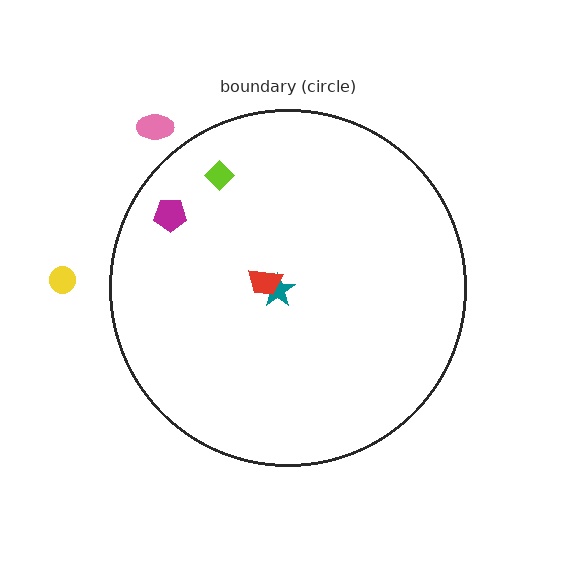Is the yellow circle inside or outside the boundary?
Outside.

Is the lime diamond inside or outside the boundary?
Inside.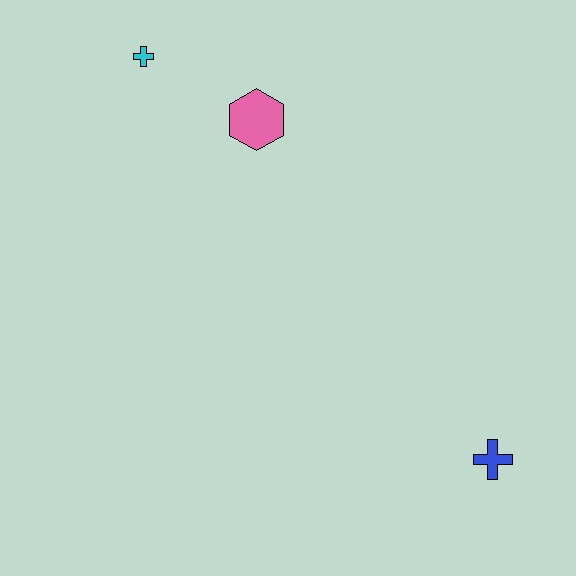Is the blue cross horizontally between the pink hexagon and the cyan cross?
No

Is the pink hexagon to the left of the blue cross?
Yes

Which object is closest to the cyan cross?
The pink hexagon is closest to the cyan cross.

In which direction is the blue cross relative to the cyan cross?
The blue cross is below the cyan cross.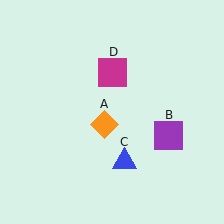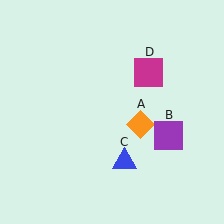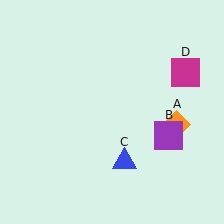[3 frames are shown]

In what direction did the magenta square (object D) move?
The magenta square (object D) moved right.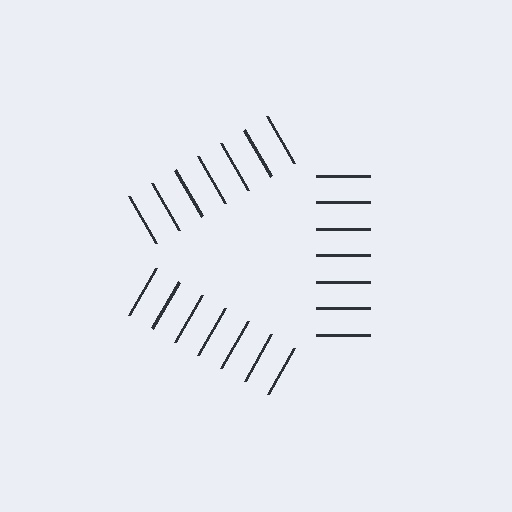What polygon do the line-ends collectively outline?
An illusory triangle — the line segments terminate on its edges but no continuous stroke is drawn.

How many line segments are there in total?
21 — 7 along each of the 3 edges.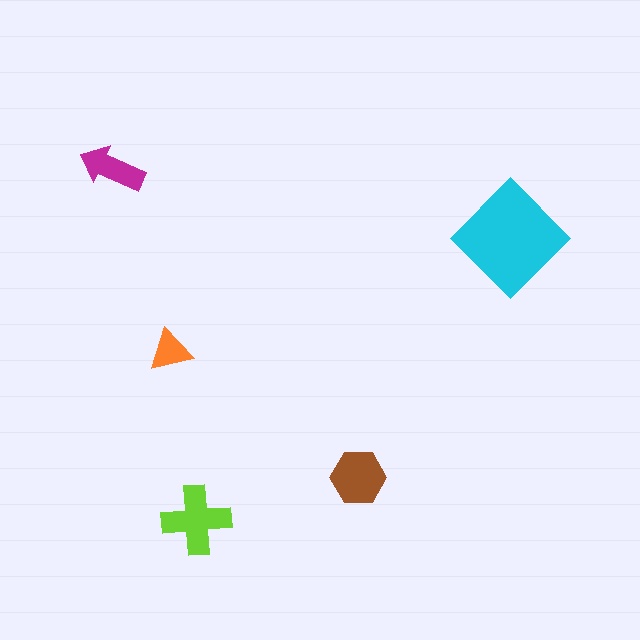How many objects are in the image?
There are 5 objects in the image.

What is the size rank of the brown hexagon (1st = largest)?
3rd.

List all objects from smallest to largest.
The orange triangle, the magenta arrow, the brown hexagon, the lime cross, the cyan diamond.